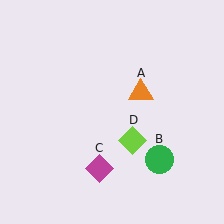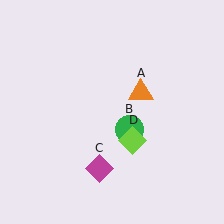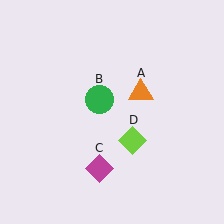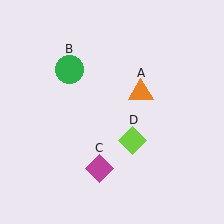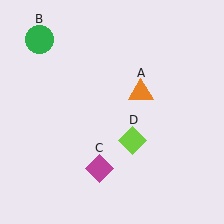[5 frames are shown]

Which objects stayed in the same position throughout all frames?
Orange triangle (object A) and magenta diamond (object C) and lime diamond (object D) remained stationary.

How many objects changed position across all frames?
1 object changed position: green circle (object B).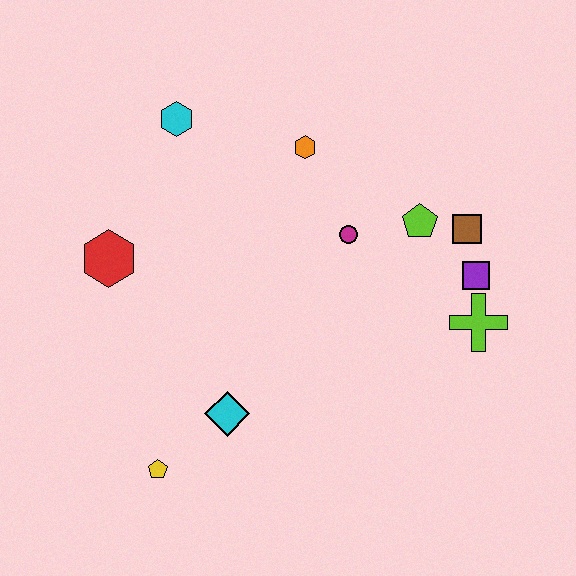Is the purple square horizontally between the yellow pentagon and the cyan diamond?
No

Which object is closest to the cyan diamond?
The yellow pentagon is closest to the cyan diamond.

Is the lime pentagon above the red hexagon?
Yes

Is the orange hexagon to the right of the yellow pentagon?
Yes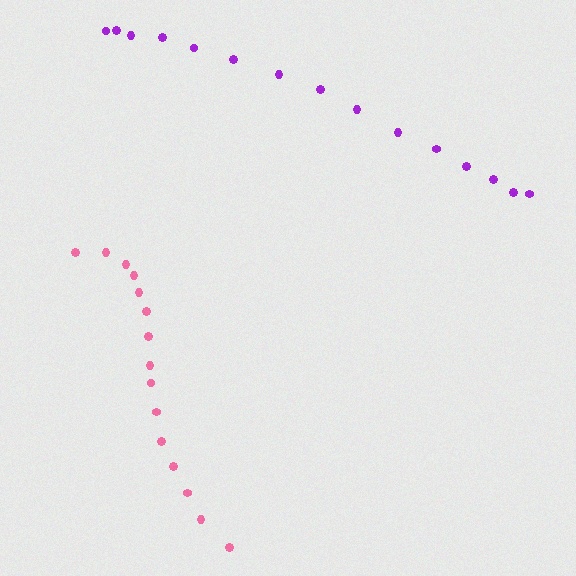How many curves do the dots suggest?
There are 2 distinct paths.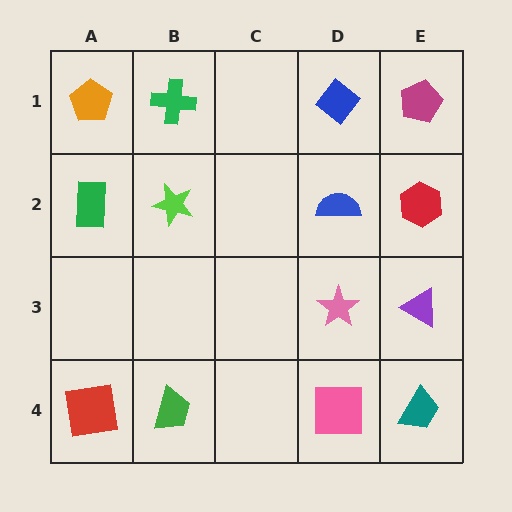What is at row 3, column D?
A pink star.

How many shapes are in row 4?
4 shapes.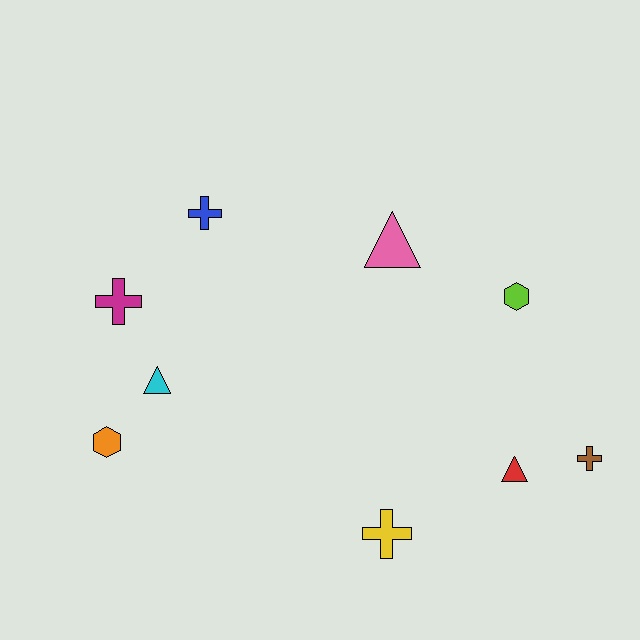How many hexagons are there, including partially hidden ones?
There are 2 hexagons.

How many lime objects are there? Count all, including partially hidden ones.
There is 1 lime object.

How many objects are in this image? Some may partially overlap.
There are 9 objects.